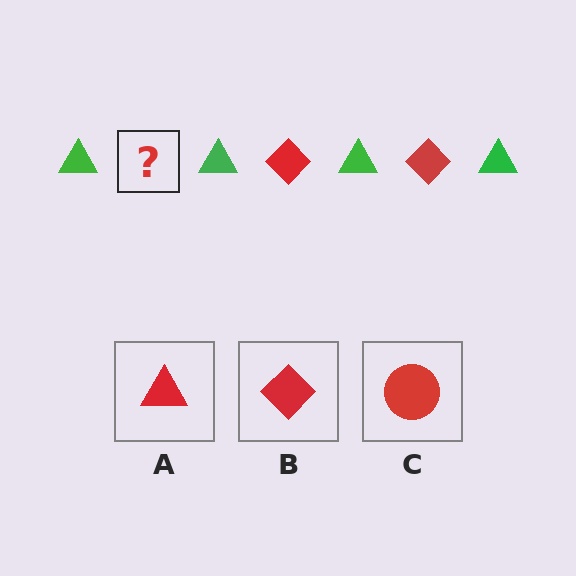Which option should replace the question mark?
Option B.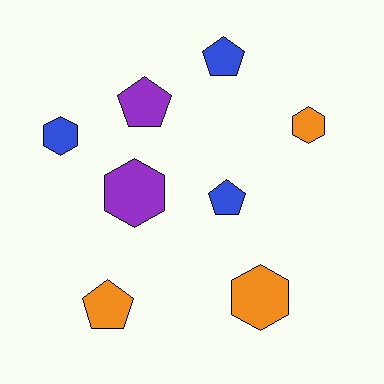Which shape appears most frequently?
Hexagon, with 4 objects.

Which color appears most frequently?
Orange, with 3 objects.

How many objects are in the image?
There are 8 objects.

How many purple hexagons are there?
There is 1 purple hexagon.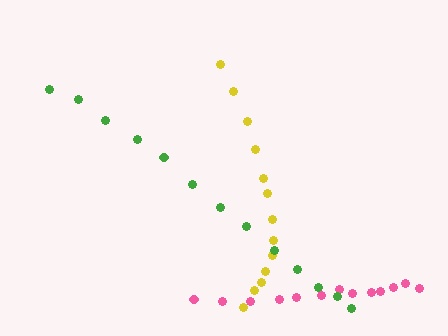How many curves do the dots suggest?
There are 3 distinct paths.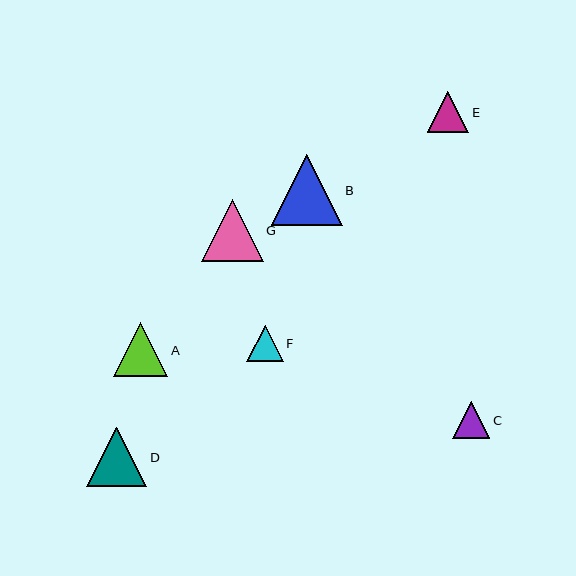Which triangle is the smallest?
Triangle F is the smallest with a size of approximately 36 pixels.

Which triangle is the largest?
Triangle B is the largest with a size of approximately 71 pixels.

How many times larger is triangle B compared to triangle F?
Triangle B is approximately 1.9 times the size of triangle F.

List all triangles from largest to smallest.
From largest to smallest: B, G, D, A, E, C, F.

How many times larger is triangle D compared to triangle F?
Triangle D is approximately 1.6 times the size of triangle F.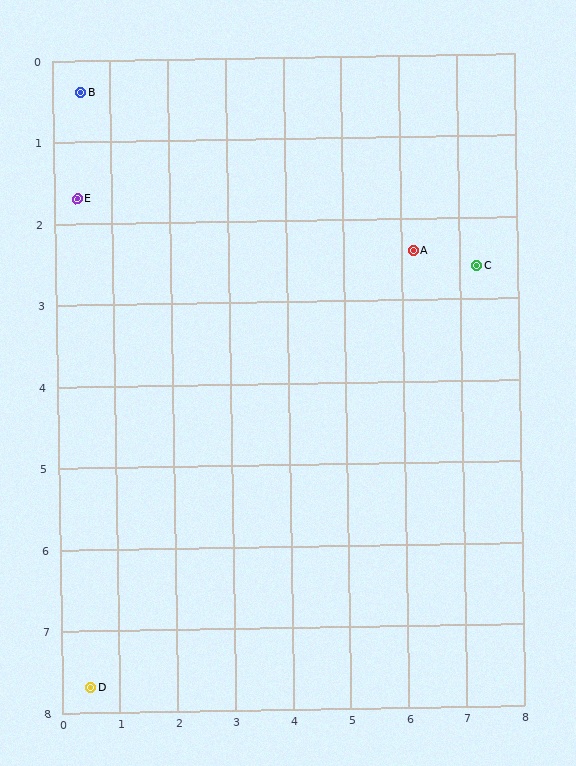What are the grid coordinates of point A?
Point A is at approximately (6.2, 2.4).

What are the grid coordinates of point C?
Point C is at approximately (7.3, 2.6).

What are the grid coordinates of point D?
Point D is at approximately (0.5, 7.7).